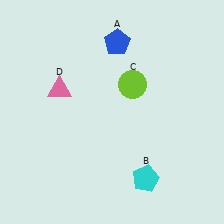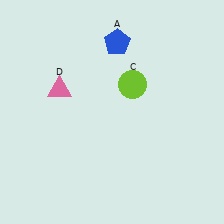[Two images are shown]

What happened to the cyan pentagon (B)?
The cyan pentagon (B) was removed in Image 2. It was in the bottom-right area of Image 1.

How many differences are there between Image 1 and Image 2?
There is 1 difference between the two images.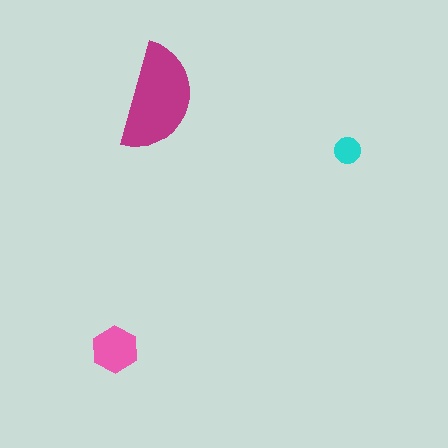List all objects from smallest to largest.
The cyan circle, the pink hexagon, the magenta semicircle.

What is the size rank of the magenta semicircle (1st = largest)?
1st.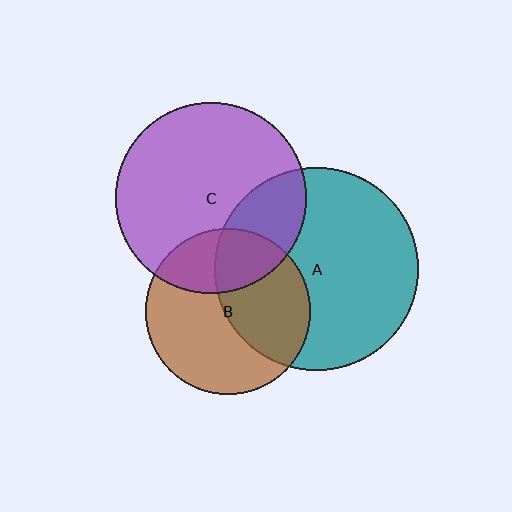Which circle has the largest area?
Circle A (teal).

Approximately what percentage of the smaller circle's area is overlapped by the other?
Approximately 30%.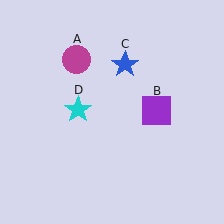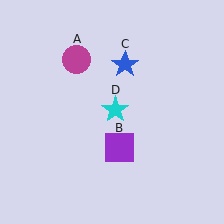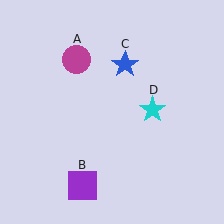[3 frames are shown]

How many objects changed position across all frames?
2 objects changed position: purple square (object B), cyan star (object D).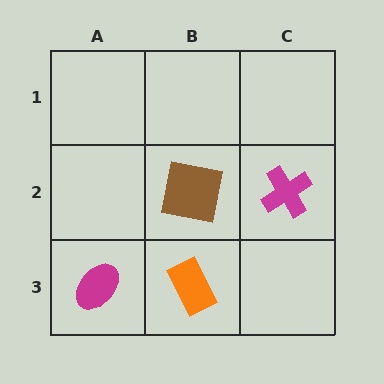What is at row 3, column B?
An orange rectangle.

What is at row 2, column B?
A brown square.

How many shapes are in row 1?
0 shapes.